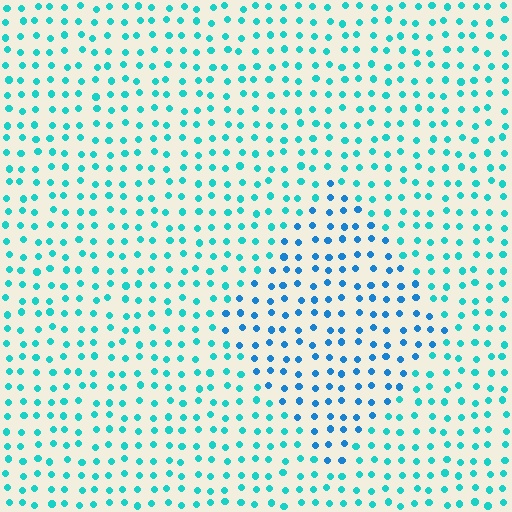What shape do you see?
I see a diamond.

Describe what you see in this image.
The image is filled with small cyan elements in a uniform arrangement. A diamond-shaped region is visible where the elements are tinted to a slightly different hue, forming a subtle color boundary.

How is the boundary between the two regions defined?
The boundary is defined purely by a slight shift in hue (about 30 degrees). Spacing, size, and orientation are identical on both sides.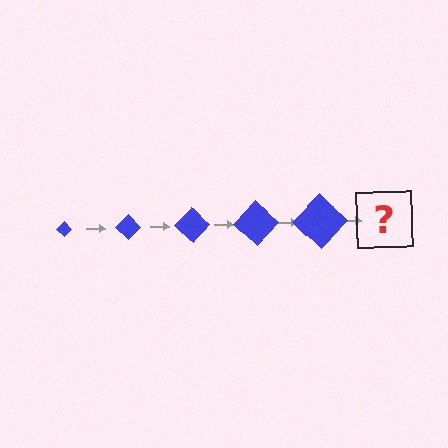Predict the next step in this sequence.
The next step is a blue diamond, larger than the previous one.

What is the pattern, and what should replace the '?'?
The pattern is that the diamond gets progressively larger each step. The '?' should be a blue diamond, larger than the previous one.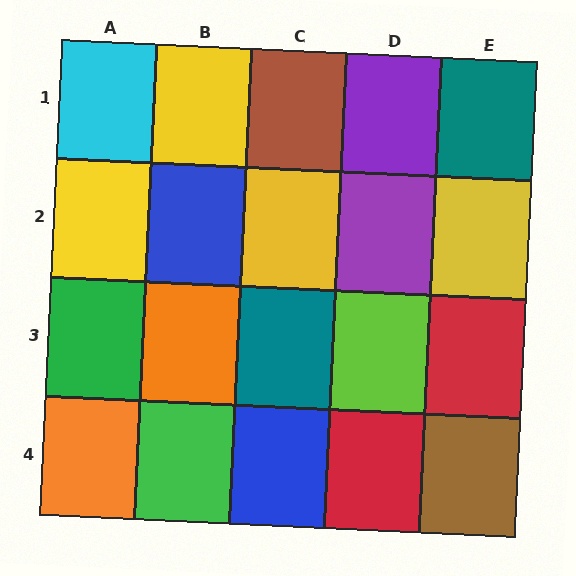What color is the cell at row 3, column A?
Green.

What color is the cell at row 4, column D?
Red.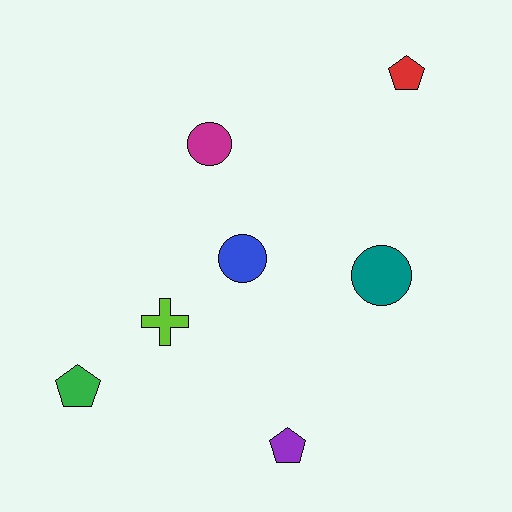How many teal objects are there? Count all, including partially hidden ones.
There is 1 teal object.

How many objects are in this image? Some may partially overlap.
There are 7 objects.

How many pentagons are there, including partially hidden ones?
There are 3 pentagons.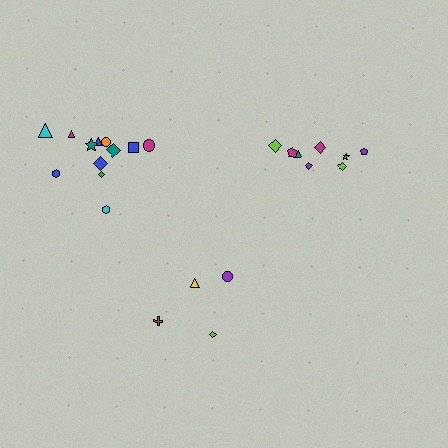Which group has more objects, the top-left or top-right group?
The top-left group.